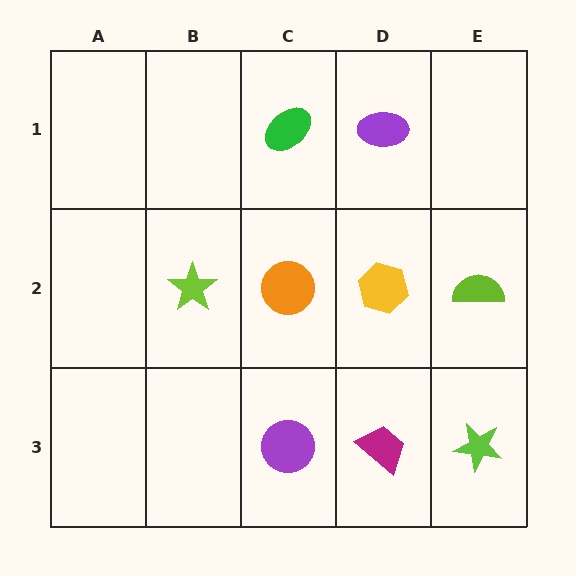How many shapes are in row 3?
3 shapes.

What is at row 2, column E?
A lime semicircle.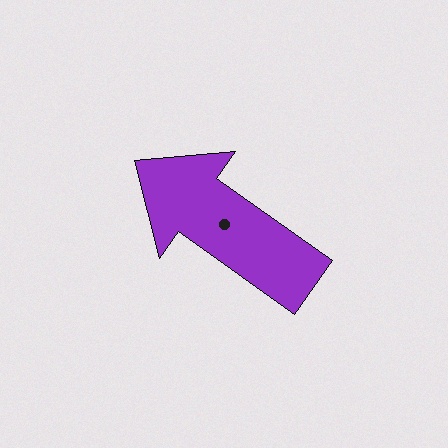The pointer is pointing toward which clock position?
Roughly 10 o'clock.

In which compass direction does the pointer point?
Northwest.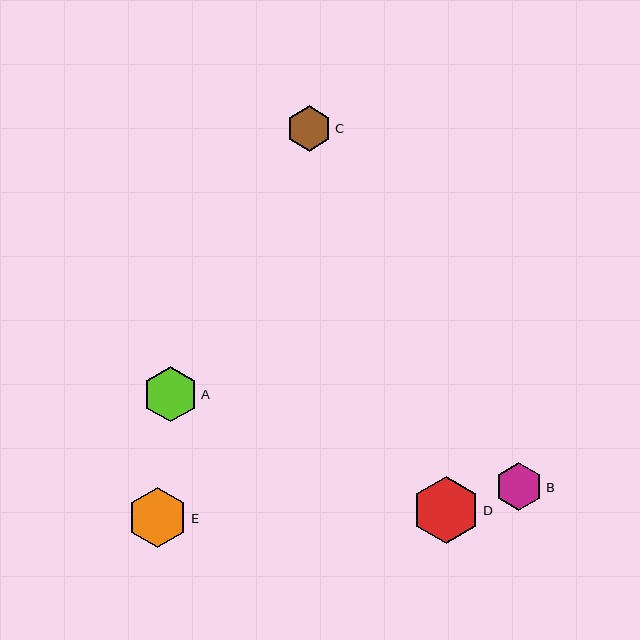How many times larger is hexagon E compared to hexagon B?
Hexagon E is approximately 1.3 times the size of hexagon B.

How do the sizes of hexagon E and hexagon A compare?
Hexagon E and hexagon A are approximately the same size.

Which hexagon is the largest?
Hexagon D is the largest with a size of approximately 68 pixels.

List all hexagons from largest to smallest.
From largest to smallest: D, E, A, B, C.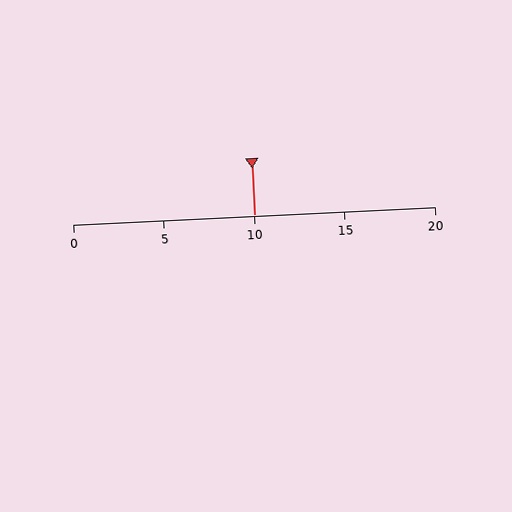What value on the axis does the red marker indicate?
The marker indicates approximately 10.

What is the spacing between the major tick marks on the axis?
The major ticks are spaced 5 apart.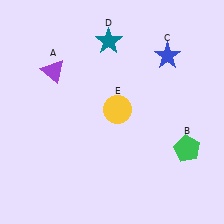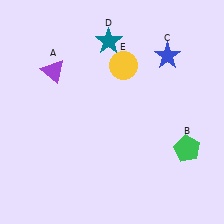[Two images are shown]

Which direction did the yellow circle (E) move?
The yellow circle (E) moved up.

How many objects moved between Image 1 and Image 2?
1 object moved between the two images.